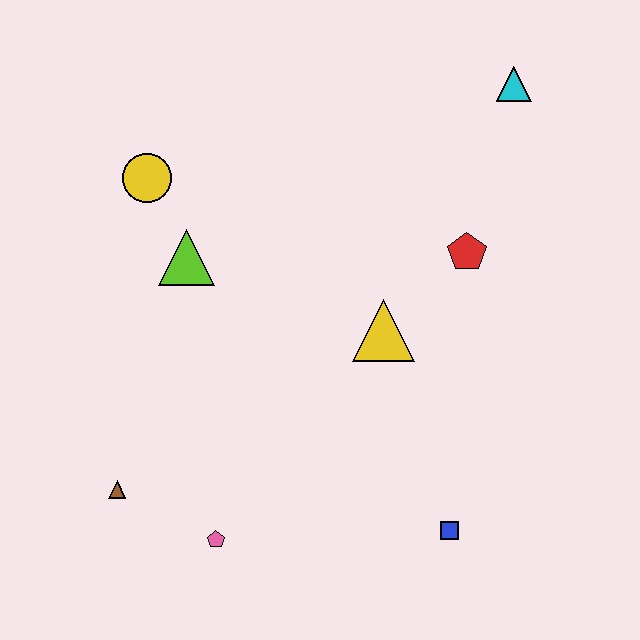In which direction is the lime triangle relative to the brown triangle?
The lime triangle is above the brown triangle.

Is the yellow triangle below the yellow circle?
Yes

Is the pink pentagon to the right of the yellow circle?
Yes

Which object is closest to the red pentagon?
The yellow triangle is closest to the red pentagon.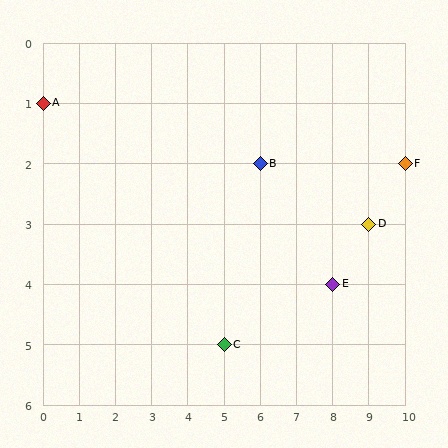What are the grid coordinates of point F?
Point F is at grid coordinates (10, 2).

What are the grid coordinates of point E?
Point E is at grid coordinates (8, 4).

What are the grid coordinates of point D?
Point D is at grid coordinates (9, 3).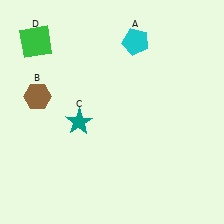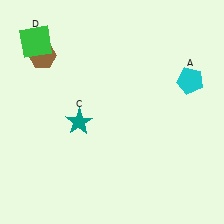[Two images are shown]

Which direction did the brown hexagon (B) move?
The brown hexagon (B) moved up.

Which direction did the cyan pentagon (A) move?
The cyan pentagon (A) moved right.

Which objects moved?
The objects that moved are: the cyan pentagon (A), the brown hexagon (B).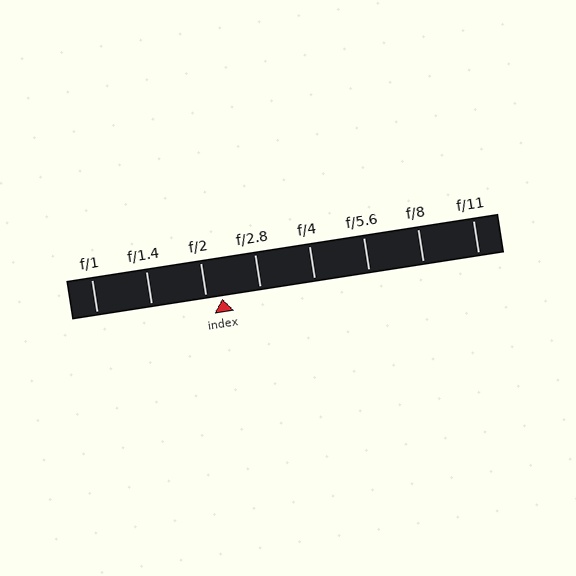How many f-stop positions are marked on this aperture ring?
There are 8 f-stop positions marked.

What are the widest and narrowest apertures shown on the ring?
The widest aperture shown is f/1 and the narrowest is f/11.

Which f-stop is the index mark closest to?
The index mark is closest to f/2.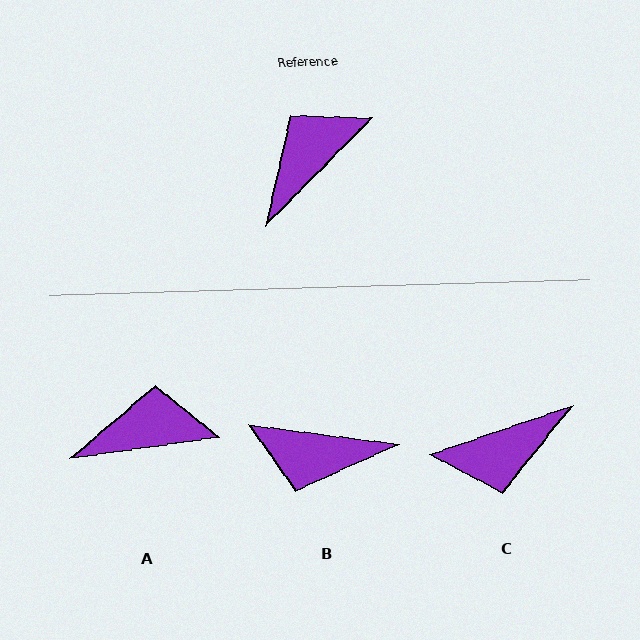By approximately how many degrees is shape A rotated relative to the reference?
Approximately 37 degrees clockwise.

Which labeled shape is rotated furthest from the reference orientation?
C, about 154 degrees away.